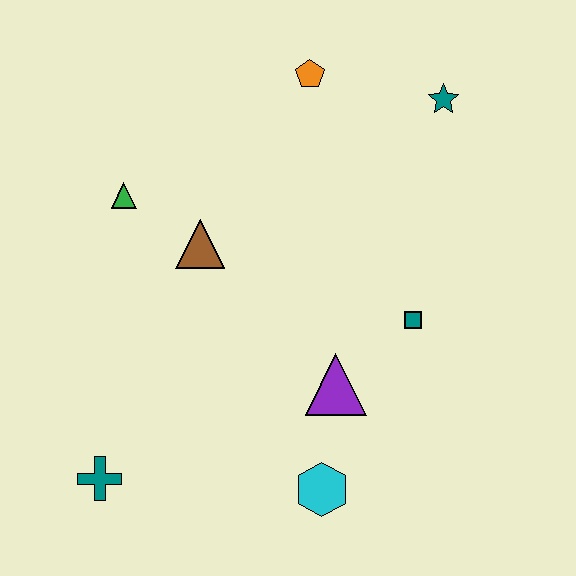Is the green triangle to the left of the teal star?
Yes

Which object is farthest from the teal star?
The teal cross is farthest from the teal star.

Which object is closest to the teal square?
The purple triangle is closest to the teal square.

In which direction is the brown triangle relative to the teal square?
The brown triangle is to the left of the teal square.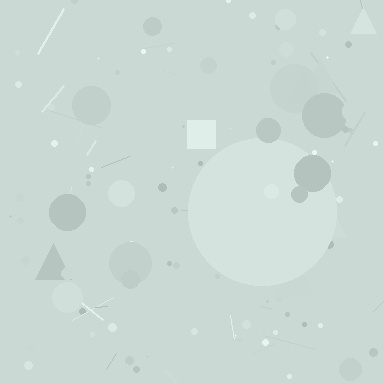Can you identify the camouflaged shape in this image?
The camouflaged shape is a circle.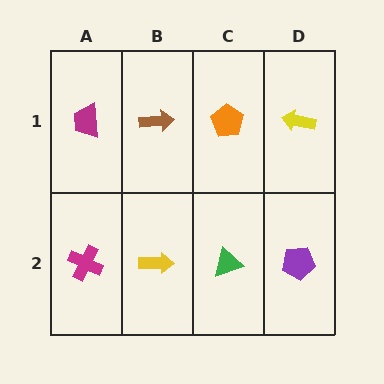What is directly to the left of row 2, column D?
A green triangle.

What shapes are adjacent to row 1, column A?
A magenta cross (row 2, column A), a brown arrow (row 1, column B).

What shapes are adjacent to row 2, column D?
A yellow arrow (row 1, column D), a green triangle (row 2, column C).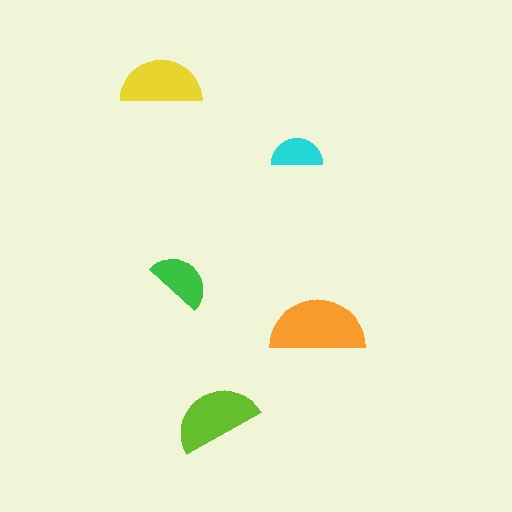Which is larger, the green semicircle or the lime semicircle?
The lime one.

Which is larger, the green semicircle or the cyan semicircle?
The green one.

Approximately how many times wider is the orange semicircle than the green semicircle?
About 1.5 times wider.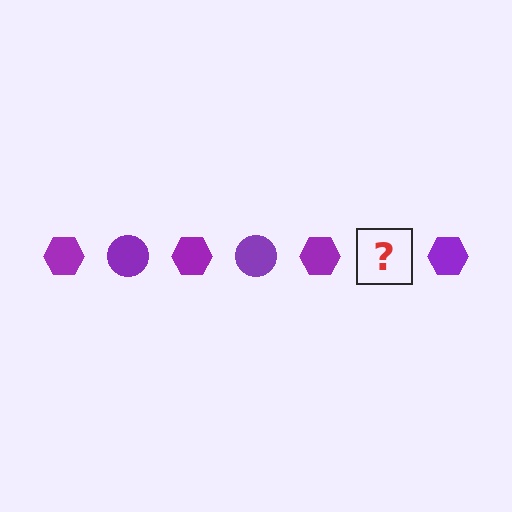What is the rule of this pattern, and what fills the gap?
The rule is that the pattern cycles through hexagon, circle shapes in purple. The gap should be filled with a purple circle.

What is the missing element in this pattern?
The missing element is a purple circle.